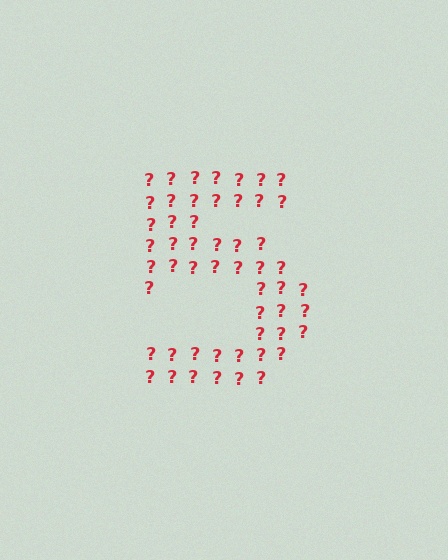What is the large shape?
The large shape is the digit 5.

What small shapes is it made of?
It is made of small question marks.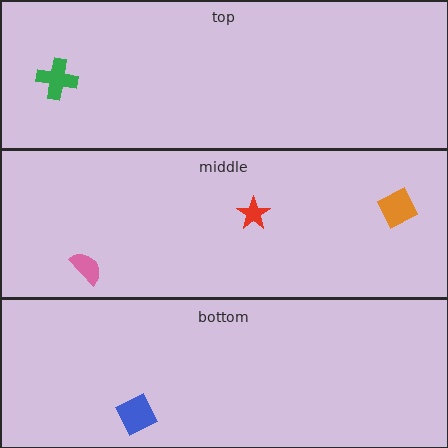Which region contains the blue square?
The bottom region.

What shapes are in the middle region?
The orange diamond, the red star, the pink semicircle.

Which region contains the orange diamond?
The middle region.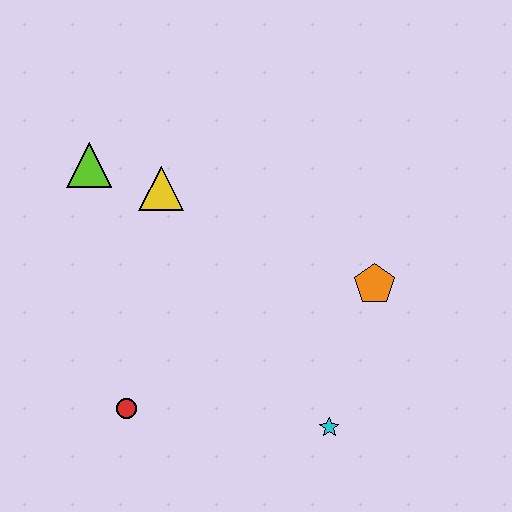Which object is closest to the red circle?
The cyan star is closest to the red circle.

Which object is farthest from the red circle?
The orange pentagon is farthest from the red circle.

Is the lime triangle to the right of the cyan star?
No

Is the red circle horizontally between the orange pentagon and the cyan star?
No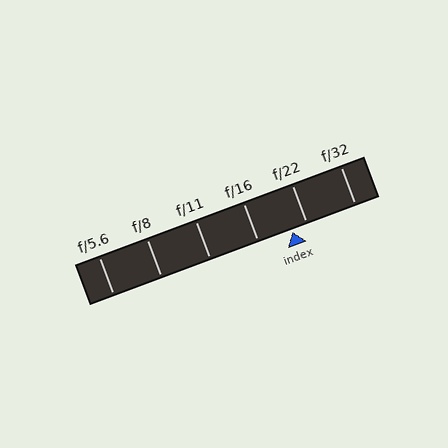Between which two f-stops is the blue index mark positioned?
The index mark is between f/16 and f/22.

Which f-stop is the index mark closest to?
The index mark is closest to f/22.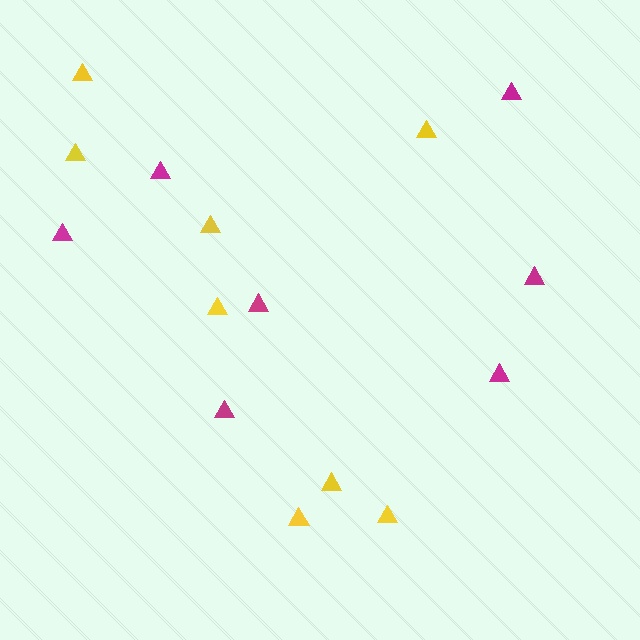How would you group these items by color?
There are 2 groups: one group of magenta triangles (7) and one group of yellow triangles (8).